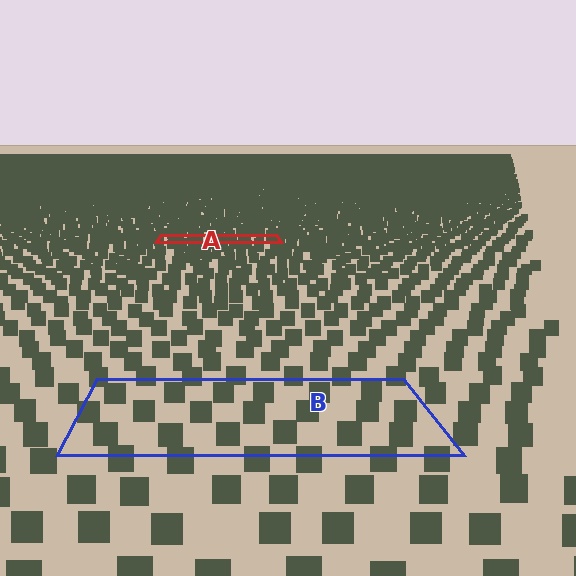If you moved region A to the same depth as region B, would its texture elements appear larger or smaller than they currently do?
They would appear larger. At a closer depth, the same texture elements are projected at a bigger on-screen size.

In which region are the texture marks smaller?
The texture marks are smaller in region A, because it is farther away.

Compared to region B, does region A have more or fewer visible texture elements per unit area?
Region A has more texture elements per unit area — they are packed more densely because it is farther away.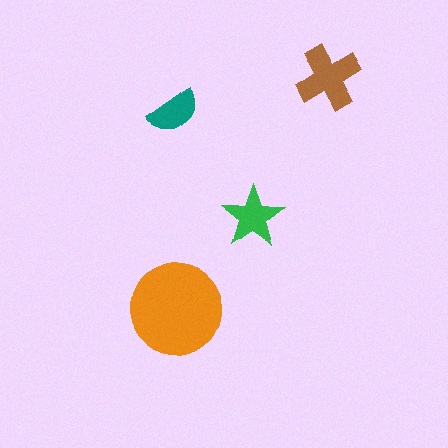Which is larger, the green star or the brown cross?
The brown cross.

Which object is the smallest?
The teal semicircle.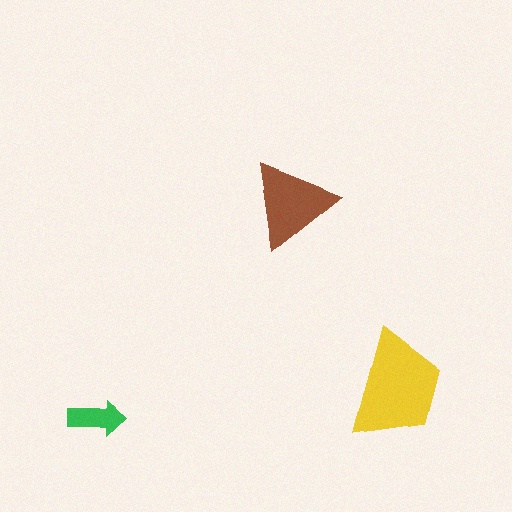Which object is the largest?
The yellow trapezoid.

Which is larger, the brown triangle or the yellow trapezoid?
The yellow trapezoid.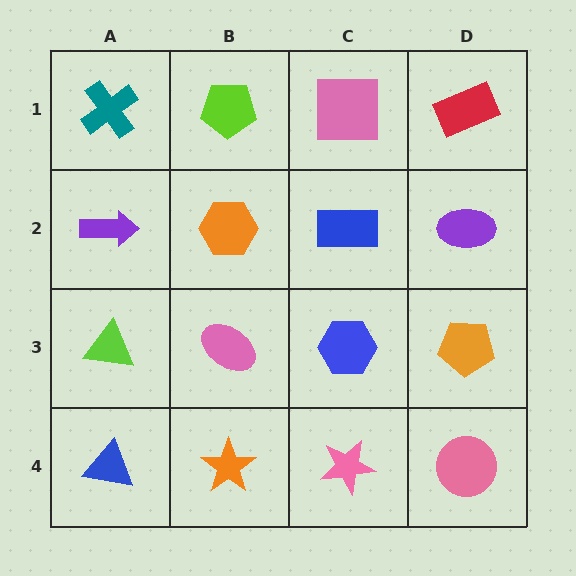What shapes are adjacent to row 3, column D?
A purple ellipse (row 2, column D), a pink circle (row 4, column D), a blue hexagon (row 3, column C).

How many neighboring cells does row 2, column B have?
4.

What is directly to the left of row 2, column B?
A purple arrow.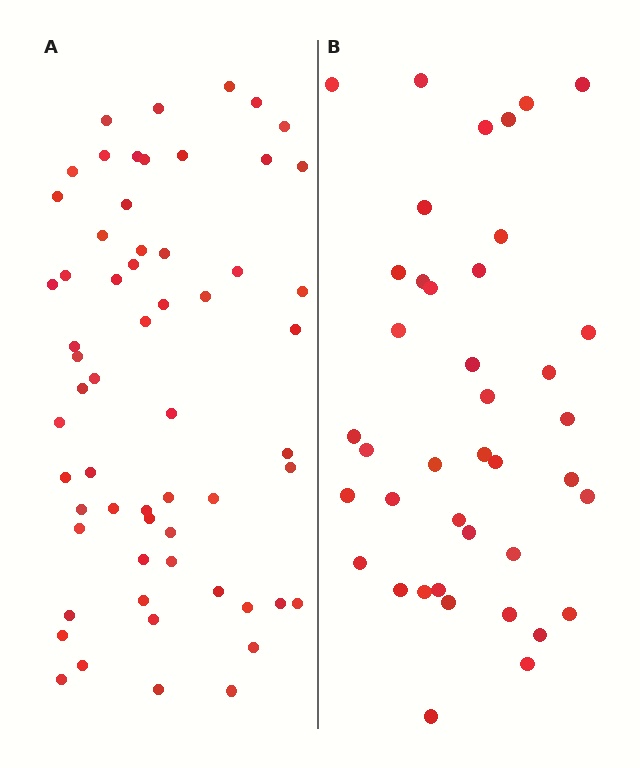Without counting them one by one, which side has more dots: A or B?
Region A (the left region) has more dots.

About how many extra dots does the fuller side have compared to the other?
Region A has approximately 20 more dots than region B.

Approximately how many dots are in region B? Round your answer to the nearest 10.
About 40 dots.